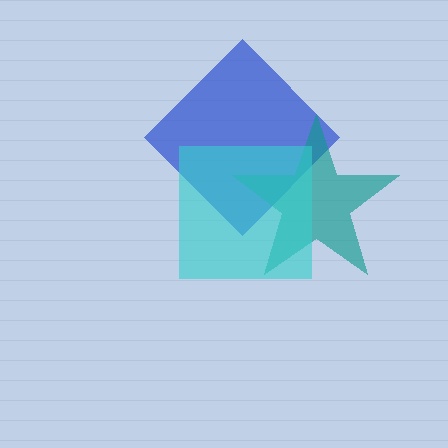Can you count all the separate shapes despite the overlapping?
Yes, there are 3 separate shapes.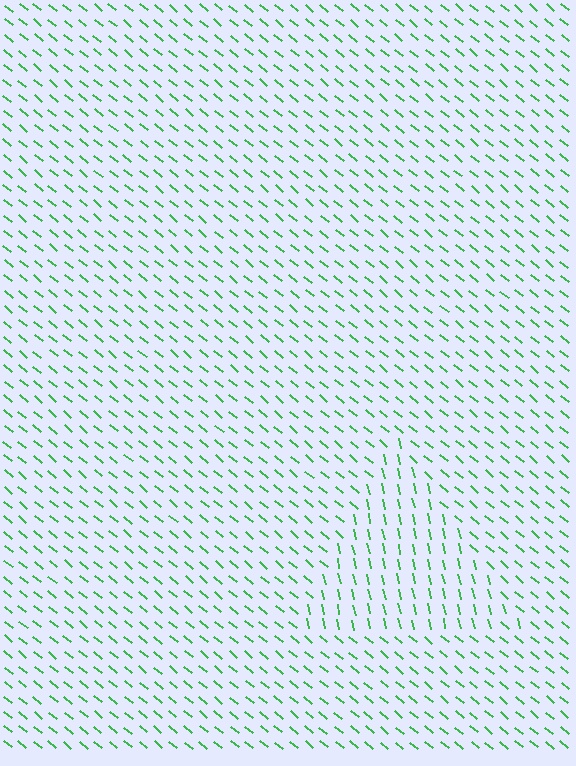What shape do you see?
I see a triangle.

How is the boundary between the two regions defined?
The boundary is defined purely by a change in line orientation (approximately 38 degrees difference). All lines are the same color and thickness.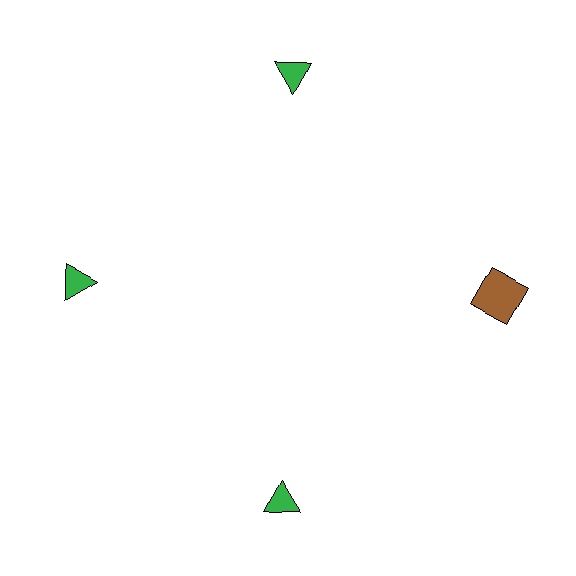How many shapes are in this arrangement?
There are 4 shapes arranged in a ring pattern.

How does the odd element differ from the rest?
It differs in both color (brown instead of green) and shape (square instead of triangle).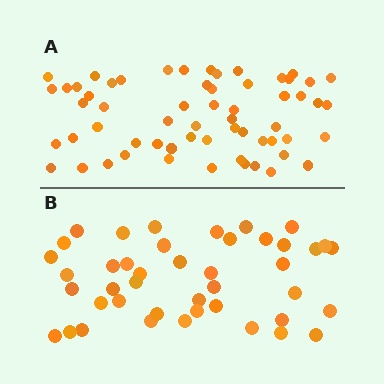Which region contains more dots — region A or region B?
Region A (the top region) has more dots.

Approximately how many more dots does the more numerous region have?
Region A has approximately 15 more dots than region B.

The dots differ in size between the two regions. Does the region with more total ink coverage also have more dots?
No. Region B has more total ink coverage because its dots are larger, but region A actually contains more individual dots. Total area can be misleading — the number of items is what matters here.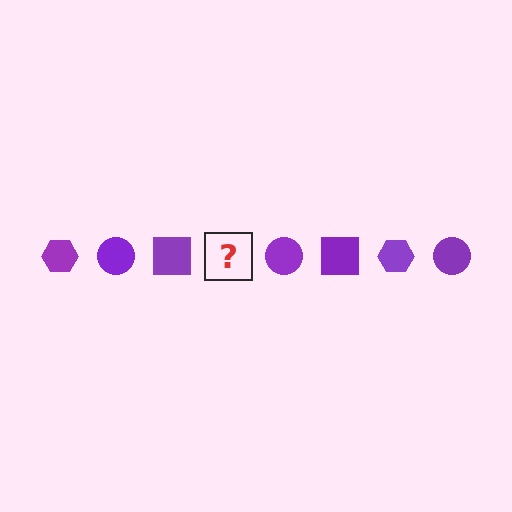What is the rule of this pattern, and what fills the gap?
The rule is that the pattern cycles through hexagon, circle, square shapes in purple. The gap should be filled with a purple hexagon.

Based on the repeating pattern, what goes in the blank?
The blank should be a purple hexagon.